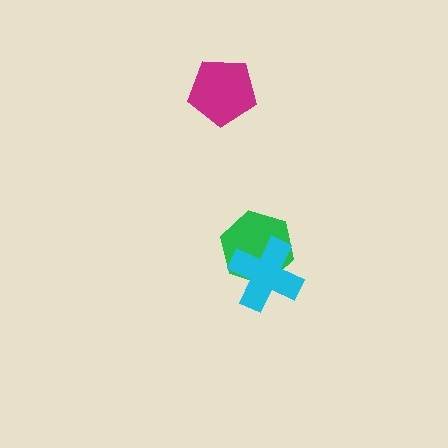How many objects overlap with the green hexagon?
1 object overlaps with the green hexagon.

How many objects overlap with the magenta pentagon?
0 objects overlap with the magenta pentagon.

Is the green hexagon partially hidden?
Yes, it is partially covered by another shape.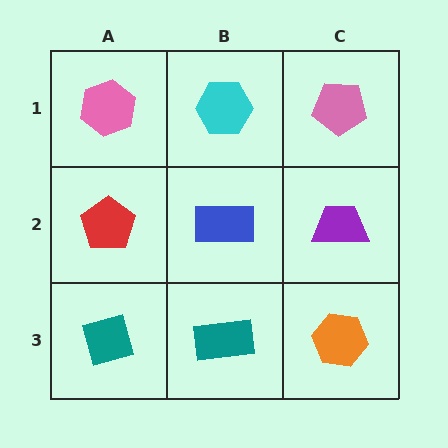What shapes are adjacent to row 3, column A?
A red pentagon (row 2, column A), a teal rectangle (row 3, column B).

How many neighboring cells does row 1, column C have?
2.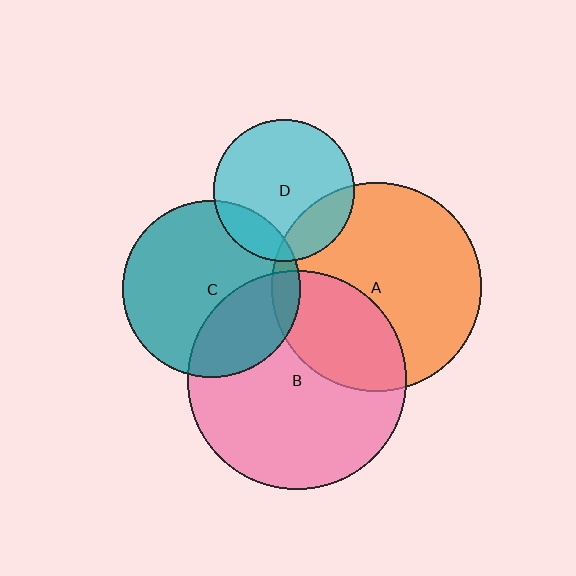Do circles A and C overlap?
Yes.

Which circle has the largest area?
Circle B (pink).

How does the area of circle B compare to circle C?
Approximately 1.5 times.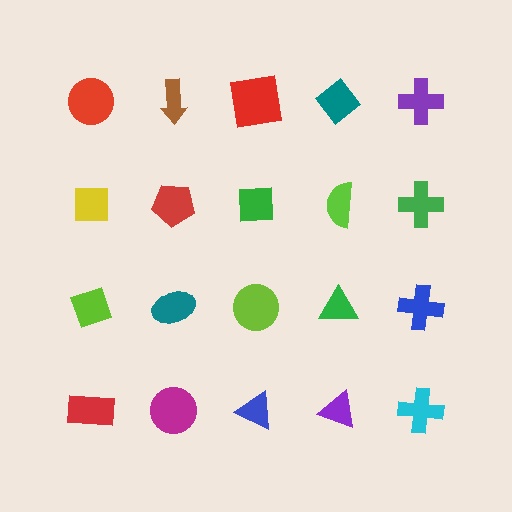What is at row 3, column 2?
A teal ellipse.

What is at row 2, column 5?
A green cross.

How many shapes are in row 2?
5 shapes.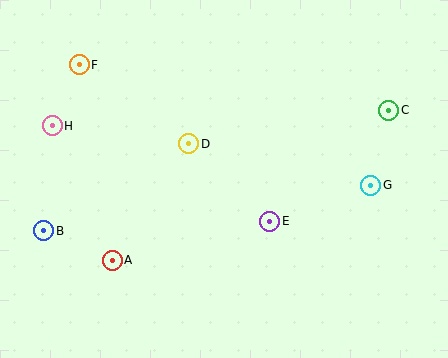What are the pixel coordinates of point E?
Point E is at (270, 221).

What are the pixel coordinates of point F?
Point F is at (79, 65).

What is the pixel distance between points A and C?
The distance between A and C is 315 pixels.